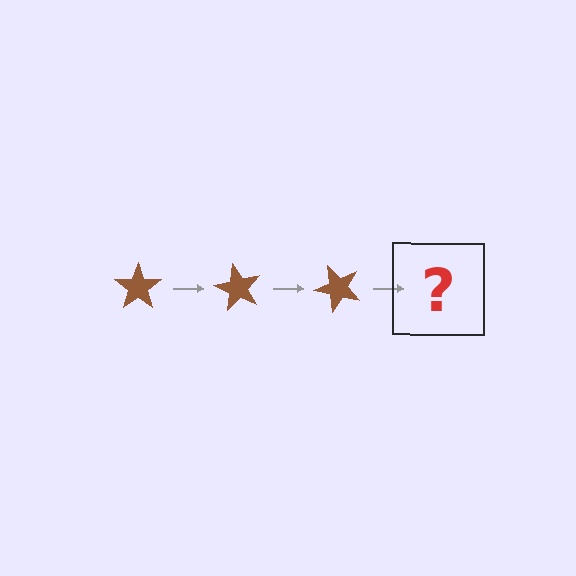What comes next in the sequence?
The next element should be a brown star rotated 180 degrees.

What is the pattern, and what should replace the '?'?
The pattern is that the star rotates 60 degrees each step. The '?' should be a brown star rotated 180 degrees.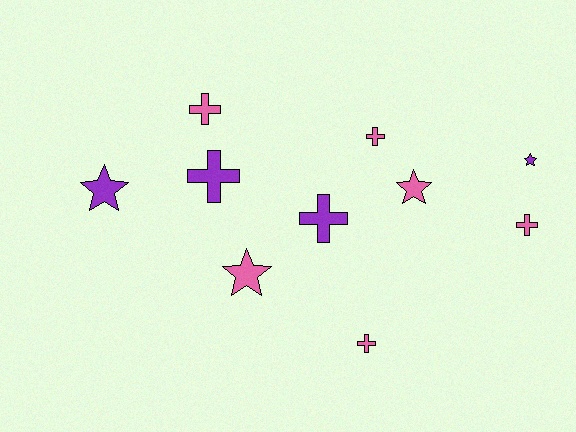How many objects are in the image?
There are 10 objects.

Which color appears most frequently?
Pink, with 6 objects.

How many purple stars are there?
There are 2 purple stars.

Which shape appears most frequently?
Cross, with 6 objects.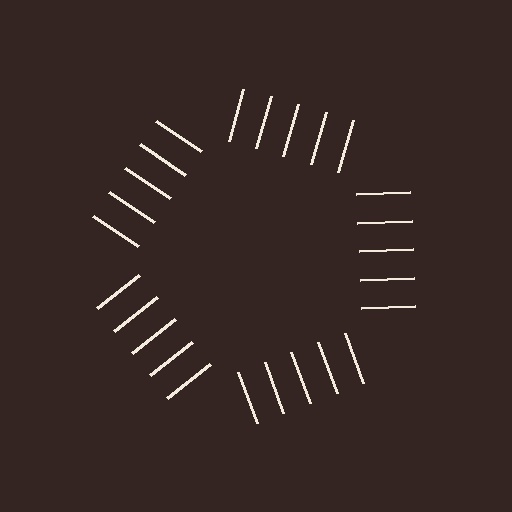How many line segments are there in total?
25 — 5 along each of the 5 edges.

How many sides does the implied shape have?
5 sides — the line-ends trace a pentagon.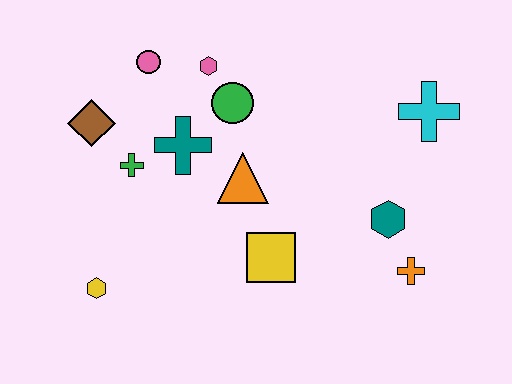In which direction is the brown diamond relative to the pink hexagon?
The brown diamond is to the left of the pink hexagon.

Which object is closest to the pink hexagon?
The green circle is closest to the pink hexagon.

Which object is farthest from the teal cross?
The orange cross is farthest from the teal cross.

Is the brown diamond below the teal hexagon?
No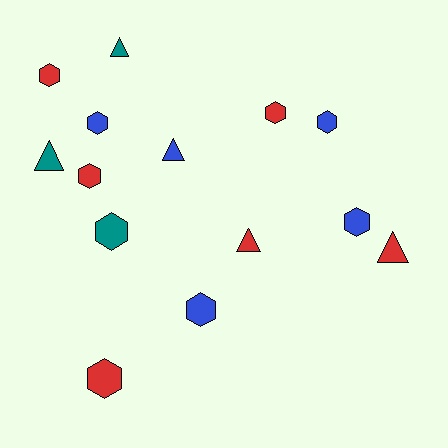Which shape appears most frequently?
Hexagon, with 9 objects.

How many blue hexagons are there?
There are 4 blue hexagons.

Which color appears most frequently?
Red, with 6 objects.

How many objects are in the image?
There are 14 objects.